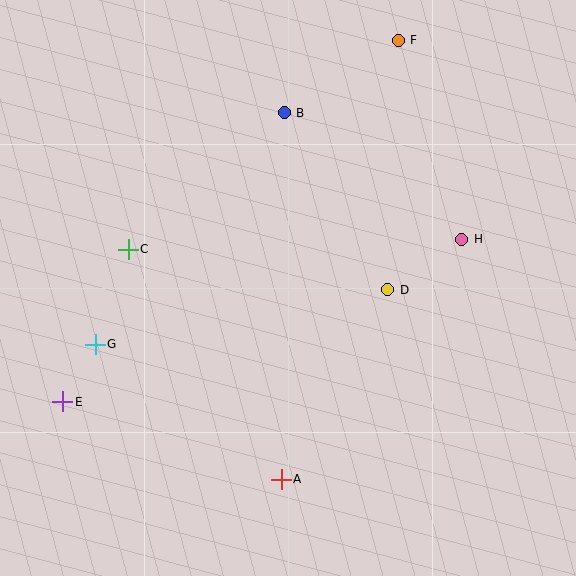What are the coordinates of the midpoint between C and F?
The midpoint between C and F is at (263, 145).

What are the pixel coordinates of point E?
Point E is at (63, 402).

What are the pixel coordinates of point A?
Point A is at (281, 479).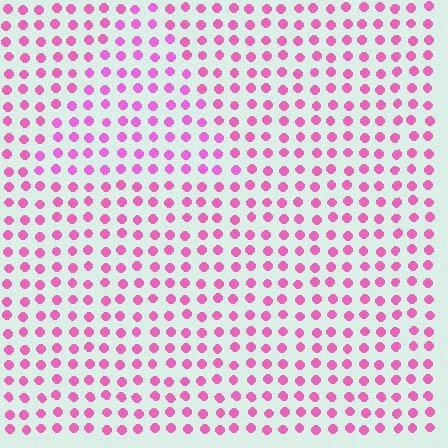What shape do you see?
I see a triangle.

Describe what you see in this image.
The image is filled with small pink elements in a uniform arrangement. A triangle-shaped region is visible where the elements are tinted to a slightly different hue, forming a subtle color boundary.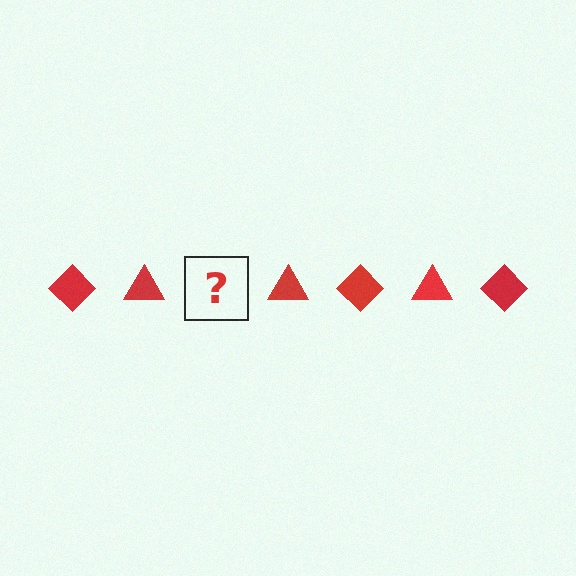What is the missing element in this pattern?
The missing element is a red diamond.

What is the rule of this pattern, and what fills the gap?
The rule is that the pattern cycles through diamond, triangle shapes in red. The gap should be filled with a red diamond.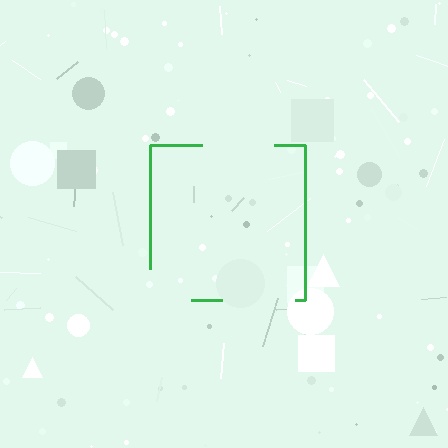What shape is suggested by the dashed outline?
The dashed outline suggests a square.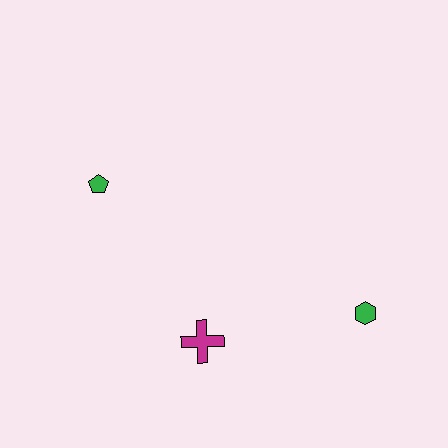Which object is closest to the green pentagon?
The magenta cross is closest to the green pentagon.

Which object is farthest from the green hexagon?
The green pentagon is farthest from the green hexagon.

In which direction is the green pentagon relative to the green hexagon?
The green pentagon is to the left of the green hexagon.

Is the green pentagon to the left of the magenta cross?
Yes